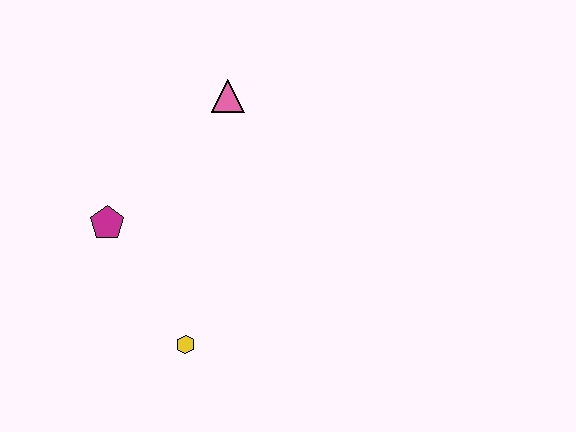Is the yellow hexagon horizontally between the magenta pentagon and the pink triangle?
Yes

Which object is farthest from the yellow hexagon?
The pink triangle is farthest from the yellow hexagon.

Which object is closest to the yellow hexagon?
The magenta pentagon is closest to the yellow hexagon.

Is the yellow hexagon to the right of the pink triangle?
No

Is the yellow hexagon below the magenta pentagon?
Yes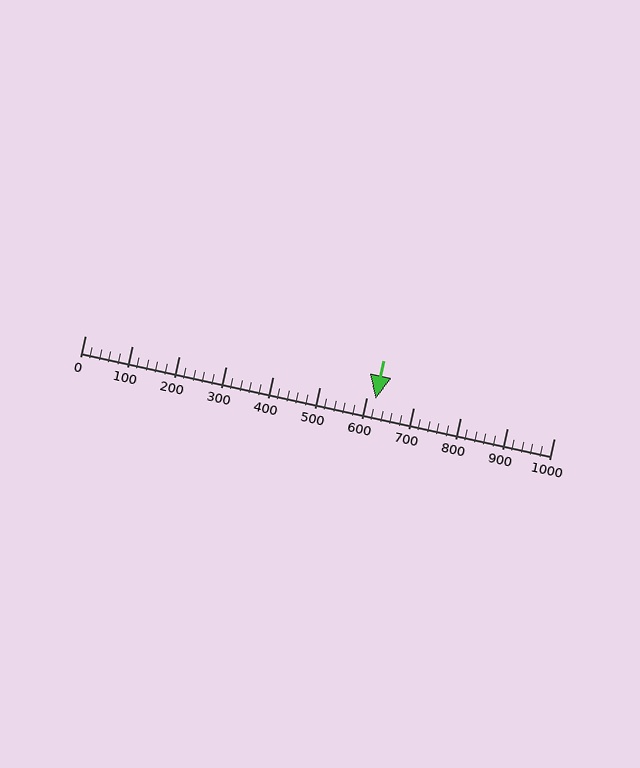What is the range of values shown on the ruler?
The ruler shows values from 0 to 1000.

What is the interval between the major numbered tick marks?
The major tick marks are spaced 100 units apart.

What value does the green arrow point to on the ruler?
The green arrow points to approximately 619.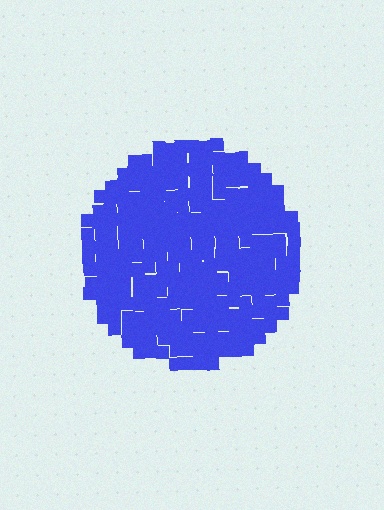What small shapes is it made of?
It is made of small squares.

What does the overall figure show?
The overall figure shows a circle.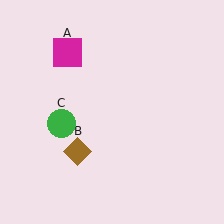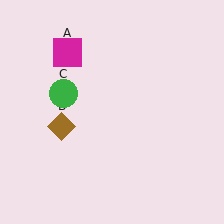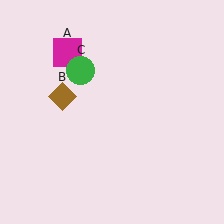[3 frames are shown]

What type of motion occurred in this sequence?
The brown diamond (object B), green circle (object C) rotated clockwise around the center of the scene.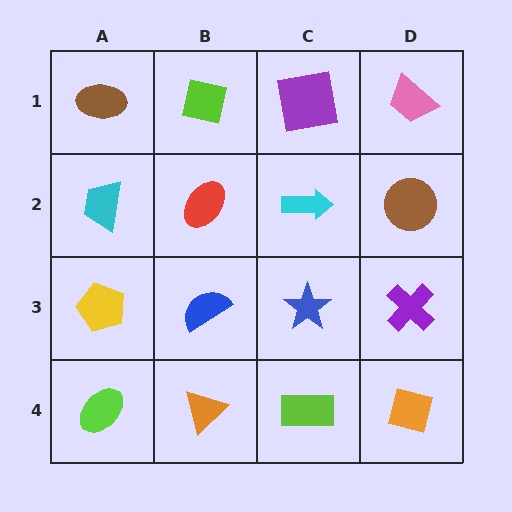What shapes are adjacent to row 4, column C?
A blue star (row 3, column C), an orange triangle (row 4, column B), an orange square (row 4, column D).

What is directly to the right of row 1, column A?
A lime square.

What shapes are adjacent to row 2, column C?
A purple square (row 1, column C), a blue star (row 3, column C), a red ellipse (row 2, column B), a brown circle (row 2, column D).